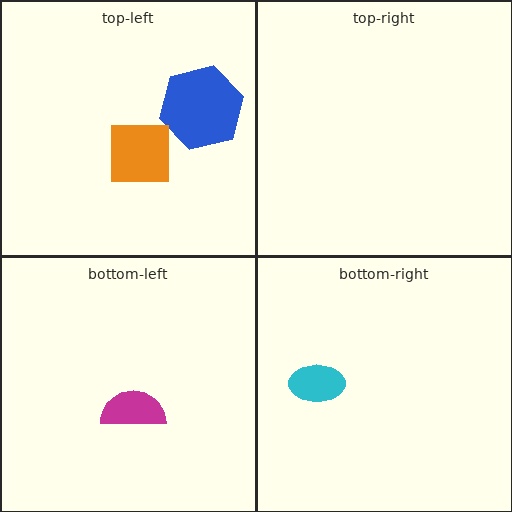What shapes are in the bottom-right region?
The cyan ellipse.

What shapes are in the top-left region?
The blue hexagon, the orange square.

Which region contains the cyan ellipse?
The bottom-right region.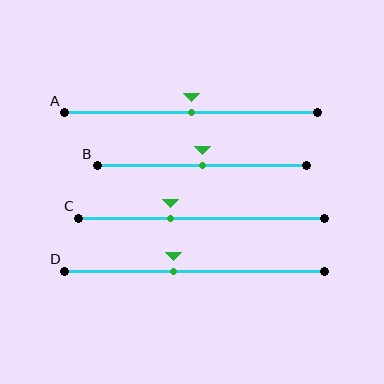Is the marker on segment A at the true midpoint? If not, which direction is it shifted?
Yes, the marker on segment A is at the true midpoint.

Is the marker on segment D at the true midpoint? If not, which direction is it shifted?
No, the marker on segment D is shifted to the left by about 8% of the segment length.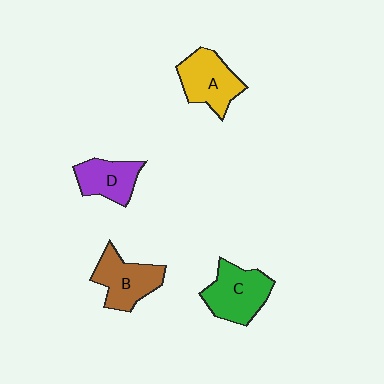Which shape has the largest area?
Shape C (green).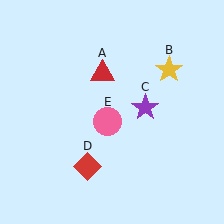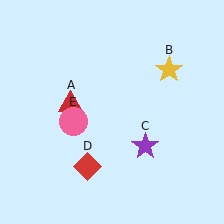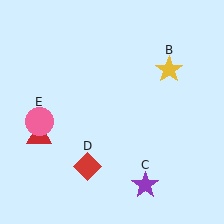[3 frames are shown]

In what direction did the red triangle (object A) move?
The red triangle (object A) moved down and to the left.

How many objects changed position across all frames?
3 objects changed position: red triangle (object A), purple star (object C), pink circle (object E).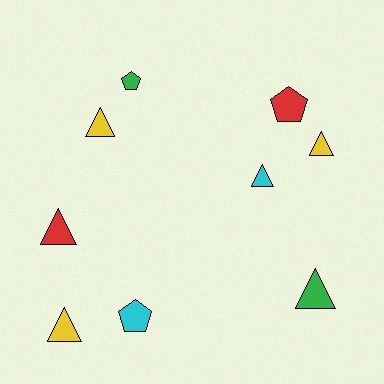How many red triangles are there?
There is 1 red triangle.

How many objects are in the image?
There are 9 objects.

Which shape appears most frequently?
Triangle, with 6 objects.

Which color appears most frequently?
Yellow, with 3 objects.